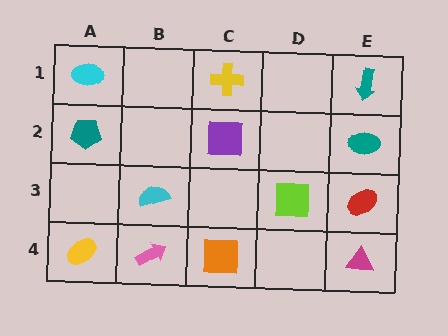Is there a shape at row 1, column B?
No, that cell is empty.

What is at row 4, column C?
An orange square.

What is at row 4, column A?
A yellow ellipse.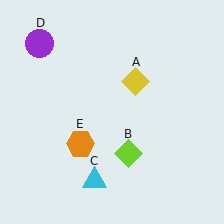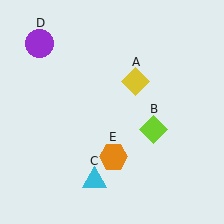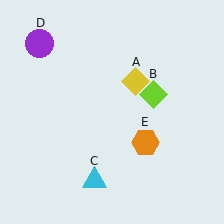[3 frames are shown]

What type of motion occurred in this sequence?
The lime diamond (object B), orange hexagon (object E) rotated counterclockwise around the center of the scene.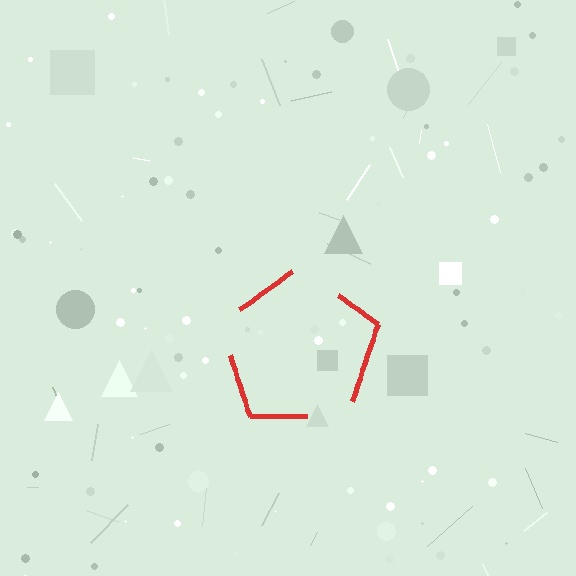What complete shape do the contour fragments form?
The contour fragments form a pentagon.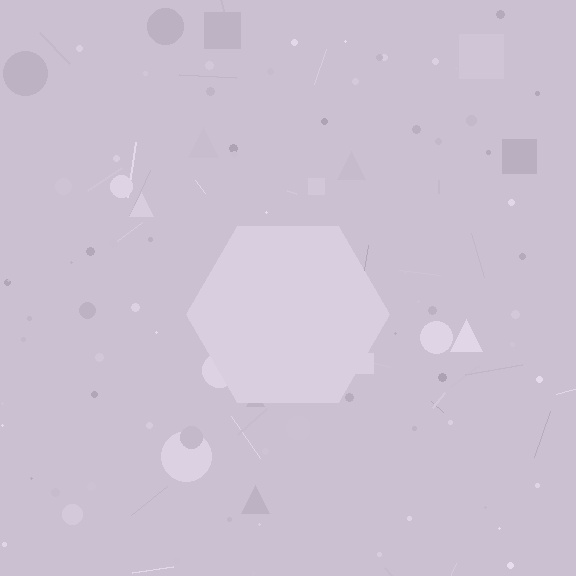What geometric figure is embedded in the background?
A hexagon is embedded in the background.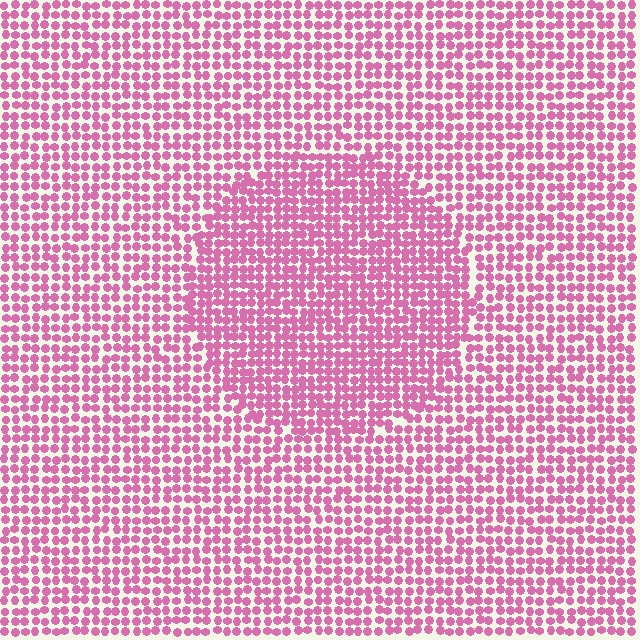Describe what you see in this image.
The image contains small pink elements arranged at two different densities. A circle-shaped region is visible where the elements are more densely packed than the surrounding area.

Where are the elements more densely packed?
The elements are more densely packed inside the circle boundary.